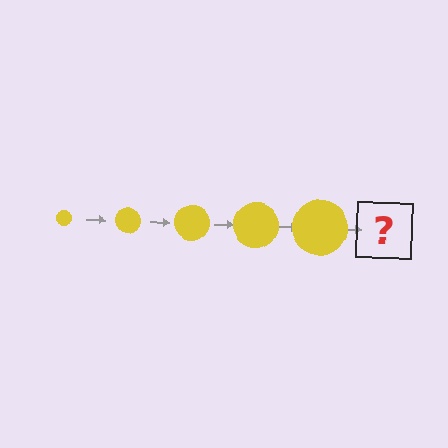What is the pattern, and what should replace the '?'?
The pattern is that the circle gets progressively larger each step. The '?' should be a yellow circle, larger than the previous one.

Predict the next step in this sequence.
The next step is a yellow circle, larger than the previous one.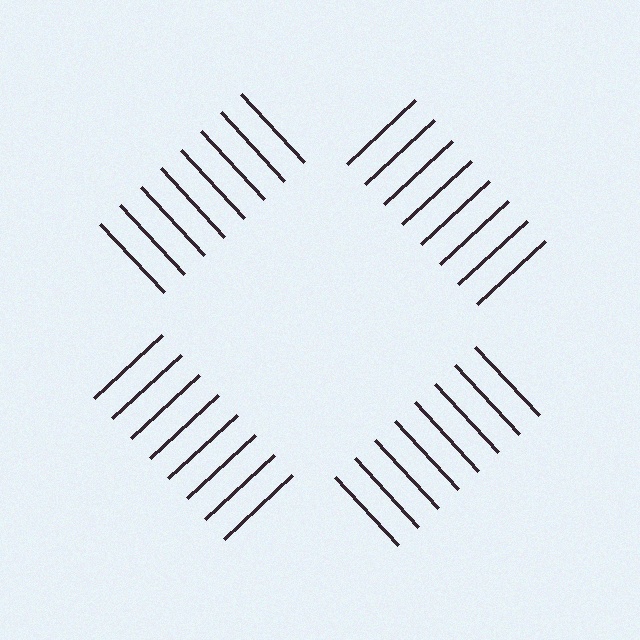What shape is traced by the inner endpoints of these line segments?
An illusory square — the line segments terminate on its edges but no continuous stroke is drawn.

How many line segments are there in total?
32 — 8 along each of the 4 edges.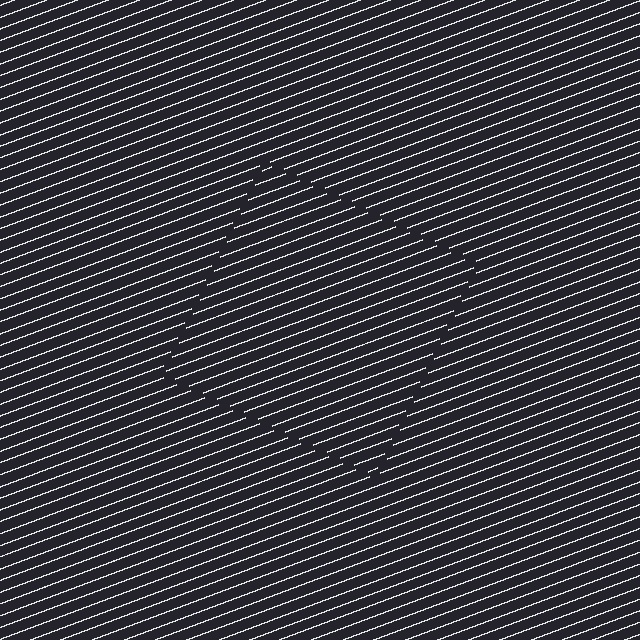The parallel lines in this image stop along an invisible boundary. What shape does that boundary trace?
An illusory square. The interior of the shape contains the same grating, shifted by half a period — the contour is defined by the phase discontinuity where line-ends from the inner and outer gratings abut.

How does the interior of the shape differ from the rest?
The interior of the shape contains the same grating, shifted by half a period — the contour is defined by the phase discontinuity where line-ends from the inner and outer gratings abut.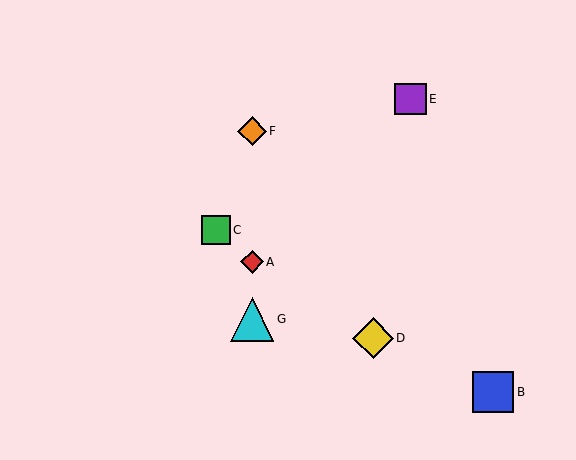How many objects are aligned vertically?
3 objects (A, F, G) are aligned vertically.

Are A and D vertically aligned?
No, A is at x≈252 and D is at x≈373.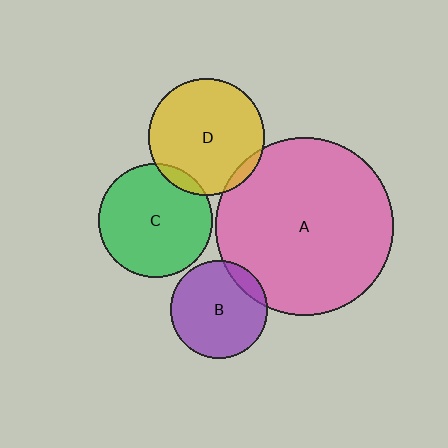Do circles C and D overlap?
Yes.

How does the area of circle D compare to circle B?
Approximately 1.4 times.